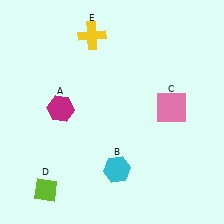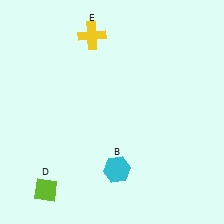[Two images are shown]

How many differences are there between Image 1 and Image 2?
There are 2 differences between the two images.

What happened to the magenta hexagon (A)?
The magenta hexagon (A) was removed in Image 2. It was in the top-left area of Image 1.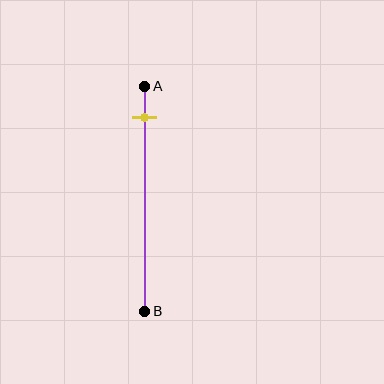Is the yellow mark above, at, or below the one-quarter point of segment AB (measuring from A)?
The yellow mark is above the one-quarter point of segment AB.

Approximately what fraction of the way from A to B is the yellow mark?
The yellow mark is approximately 15% of the way from A to B.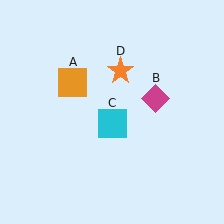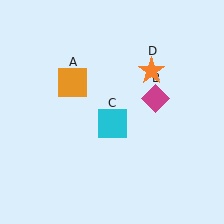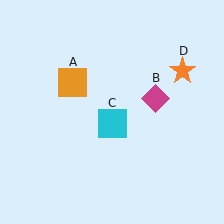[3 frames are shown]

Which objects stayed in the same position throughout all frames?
Orange square (object A) and magenta diamond (object B) and cyan square (object C) remained stationary.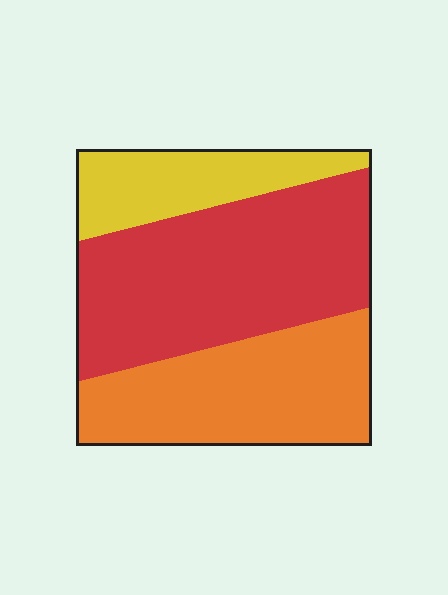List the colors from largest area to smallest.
From largest to smallest: red, orange, yellow.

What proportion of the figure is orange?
Orange takes up about one third (1/3) of the figure.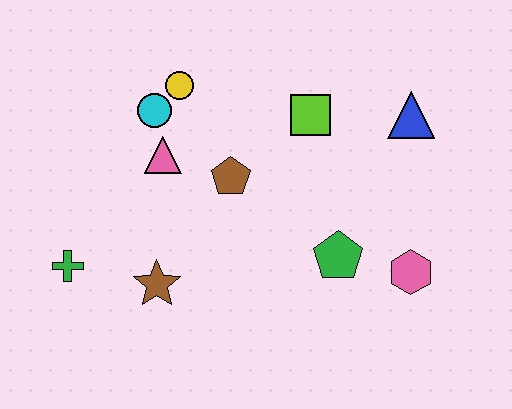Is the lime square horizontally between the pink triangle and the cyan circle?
No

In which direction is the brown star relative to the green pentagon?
The brown star is to the left of the green pentagon.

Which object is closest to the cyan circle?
The yellow circle is closest to the cyan circle.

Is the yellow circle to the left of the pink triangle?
No